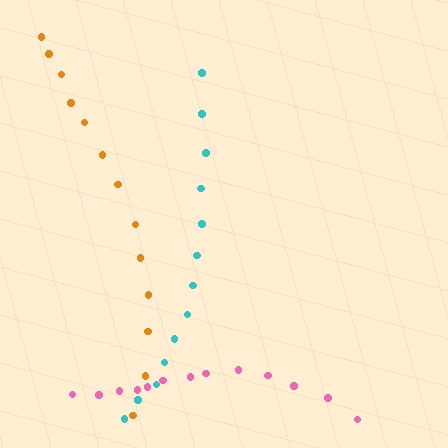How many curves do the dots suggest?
There are 3 distinct paths.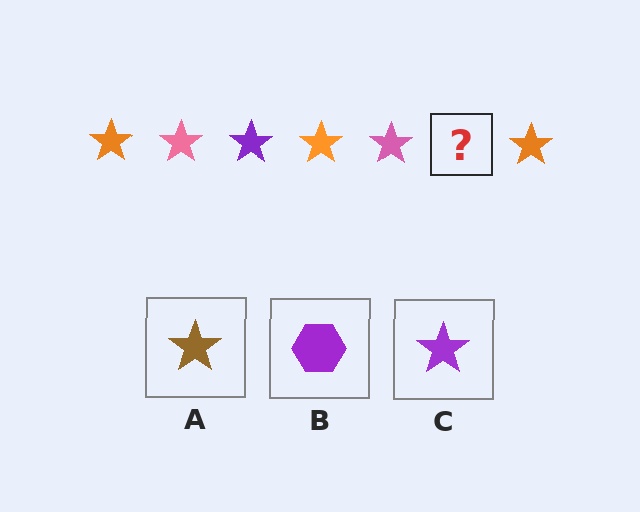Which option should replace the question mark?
Option C.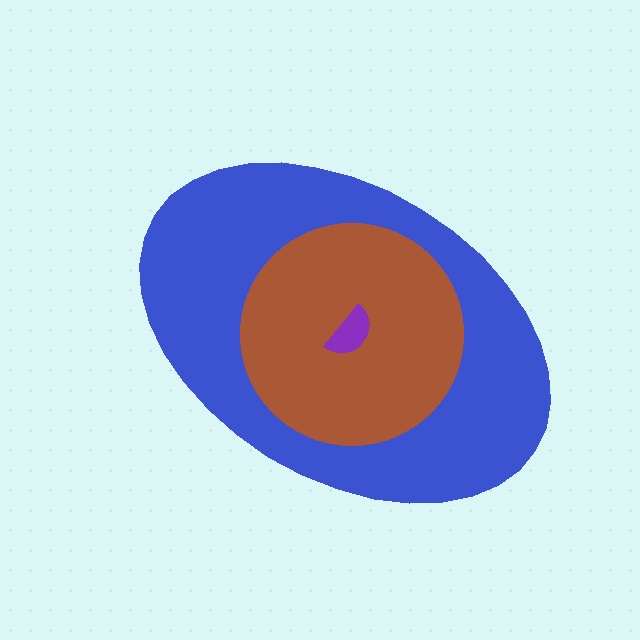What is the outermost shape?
The blue ellipse.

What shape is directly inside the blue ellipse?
The brown circle.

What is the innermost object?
The purple semicircle.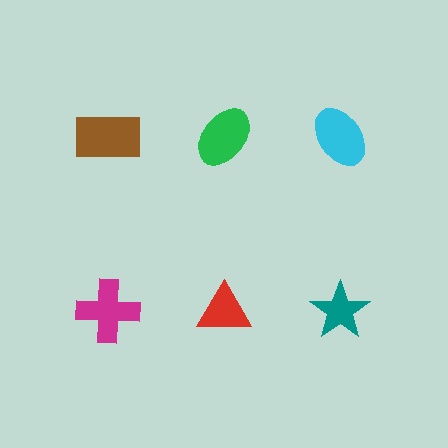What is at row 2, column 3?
A teal star.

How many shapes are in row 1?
3 shapes.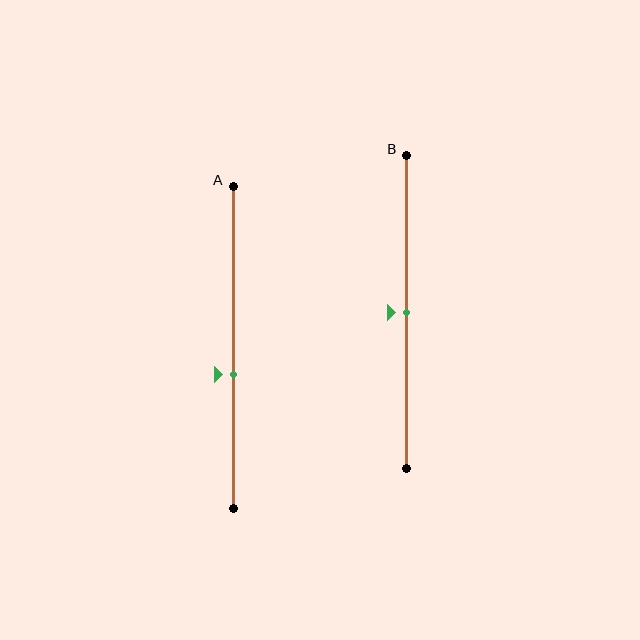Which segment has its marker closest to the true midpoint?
Segment B has its marker closest to the true midpoint.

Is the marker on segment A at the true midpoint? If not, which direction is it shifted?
No, the marker on segment A is shifted downward by about 8% of the segment length.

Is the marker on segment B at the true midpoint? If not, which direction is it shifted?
Yes, the marker on segment B is at the true midpoint.